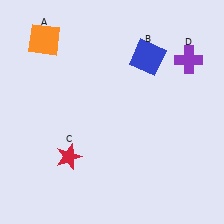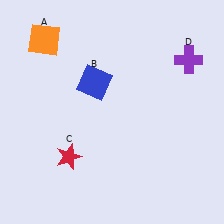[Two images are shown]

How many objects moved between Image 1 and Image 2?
1 object moved between the two images.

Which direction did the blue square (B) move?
The blue square (B) moved left.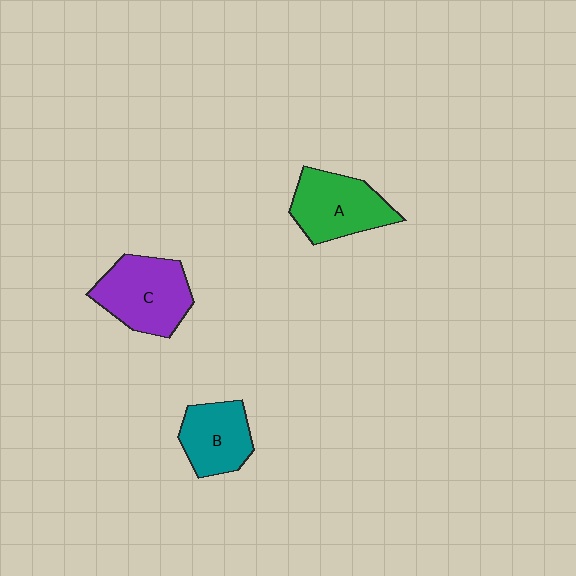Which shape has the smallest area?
Shape B (teal).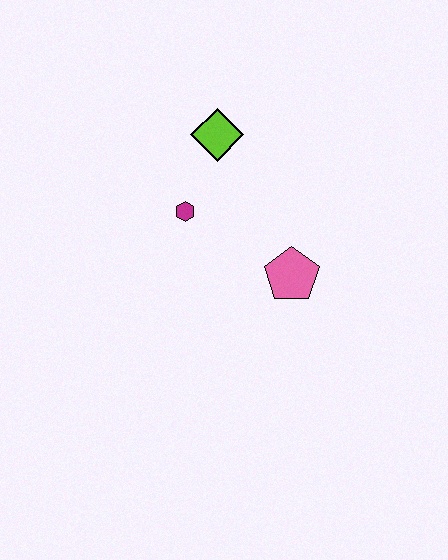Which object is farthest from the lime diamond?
The pink pentagon is farthest from the lime diamond.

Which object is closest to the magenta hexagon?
The lime diamond is closest to the magenta hexagon.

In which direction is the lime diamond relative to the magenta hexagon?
The lime diamond is above the magenta hexagon.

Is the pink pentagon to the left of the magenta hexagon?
No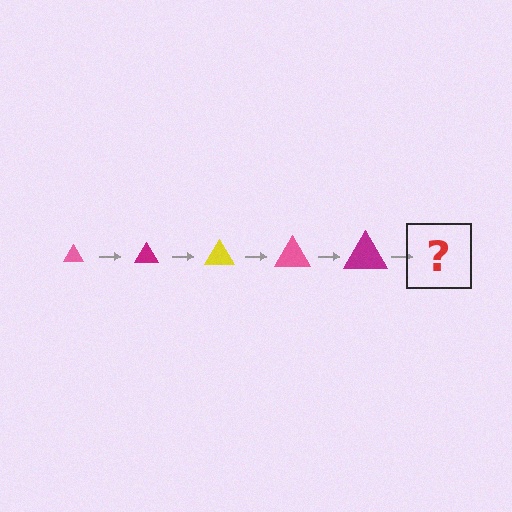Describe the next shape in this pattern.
It should be a yellow triangle, larger than the previous one.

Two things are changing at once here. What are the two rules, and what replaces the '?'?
The two rules are that the triangle grows larger each step and the color cycles through pink, magenta, and yellow. The '?' should be a yellow triangle, larger than the previous one.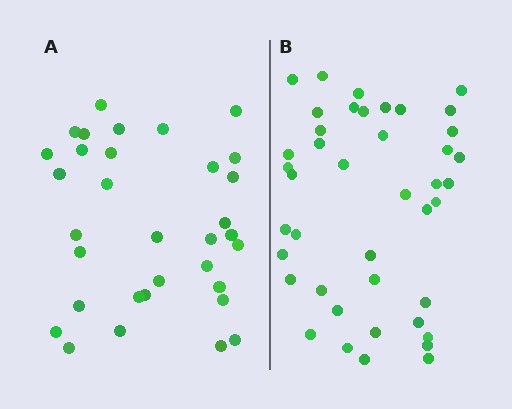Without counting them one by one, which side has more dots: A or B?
Region B (the right region) has more dots.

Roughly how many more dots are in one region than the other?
Region B has roughly 8 or so more dots than region A.